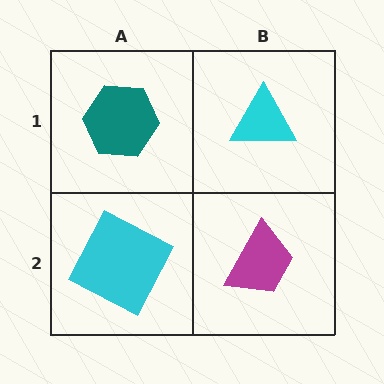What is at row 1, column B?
A cyan triangle.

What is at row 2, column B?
A magenta trapezoid.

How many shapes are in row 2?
2 shapes.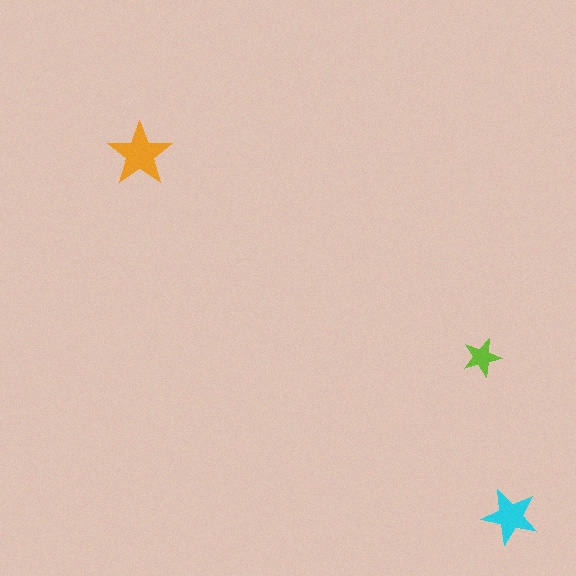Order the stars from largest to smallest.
the orange one, the cyan one, the lime one.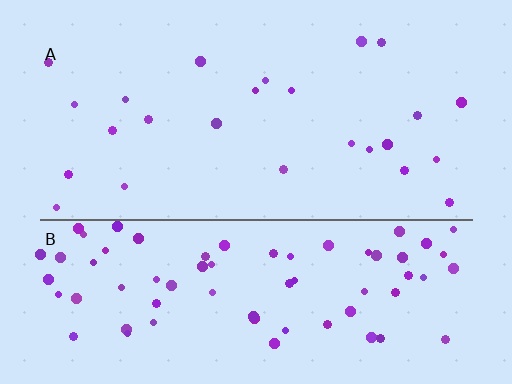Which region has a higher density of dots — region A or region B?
B (the bottom).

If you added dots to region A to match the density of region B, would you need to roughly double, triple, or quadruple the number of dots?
Approximately triple.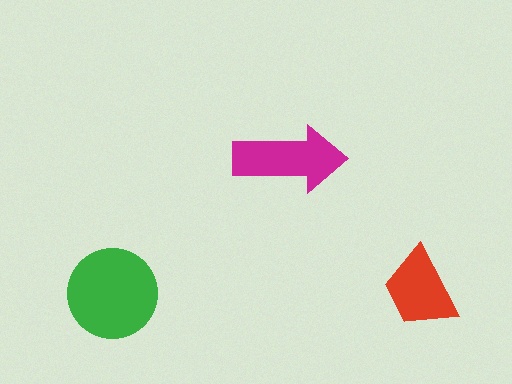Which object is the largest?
The green circle.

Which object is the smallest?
The red trapezoid.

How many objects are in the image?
There are 3 objects in the image.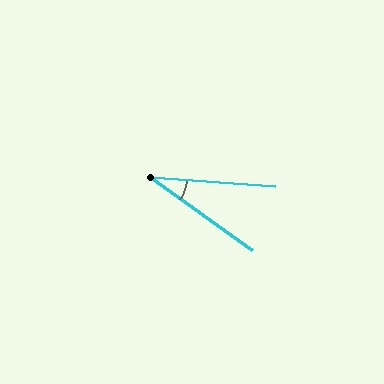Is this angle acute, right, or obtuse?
It is acute.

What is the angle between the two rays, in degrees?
Approximately 31 degrees.